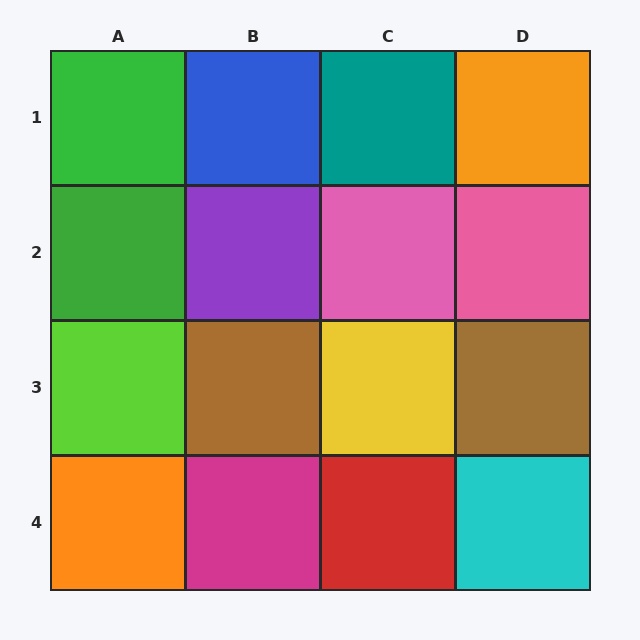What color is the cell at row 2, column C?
Pink.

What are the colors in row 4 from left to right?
Orange, magenta, red, cyan.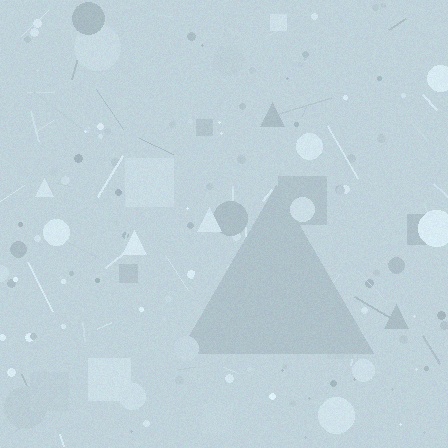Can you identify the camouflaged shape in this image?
The camouflaged shape is a triangle.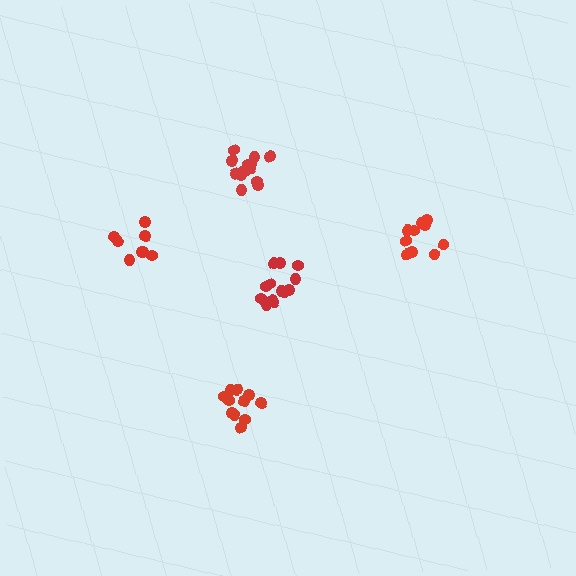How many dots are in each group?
Group 1: 13 dots, Group 2: 11 dots, Group 3: 8 dots, Group 4: 12 dots, Group 5: 13 dots (57 total).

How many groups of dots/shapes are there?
There are 5 groups.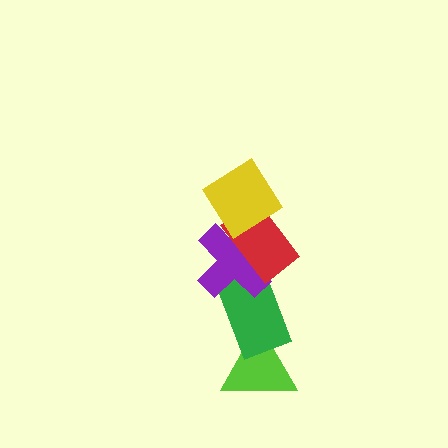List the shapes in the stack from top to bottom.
From top to bottom: the yellow diamond, the red rectangle, the purple cross, the green rectangle, the lime triangle.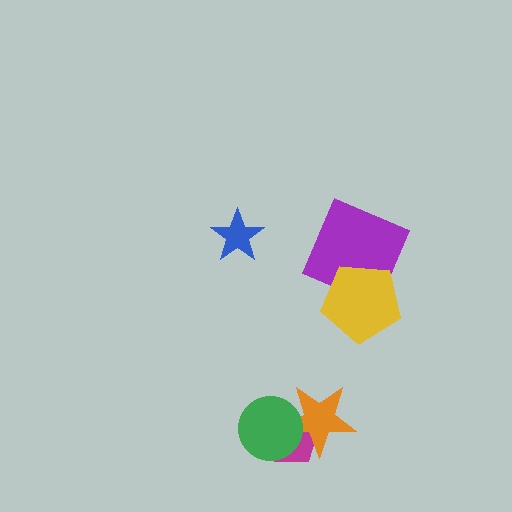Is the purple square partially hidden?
Yes, it is partially covered by another shape.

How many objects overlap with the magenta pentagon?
2 objects overlap with the magenta pentagon.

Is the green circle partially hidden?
No, no other shape covers it.